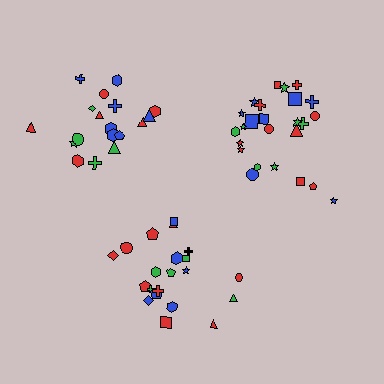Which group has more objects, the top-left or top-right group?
The top-right group.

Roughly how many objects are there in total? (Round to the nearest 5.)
Roughly 65 objects in total.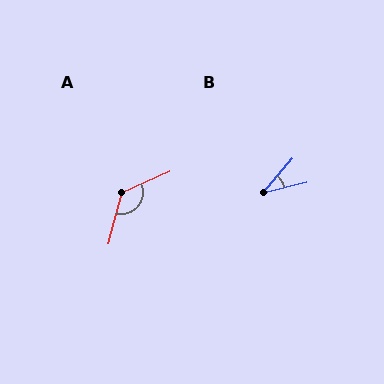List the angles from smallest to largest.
B (35°), A (128°).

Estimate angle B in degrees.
Approximately 35 degrees.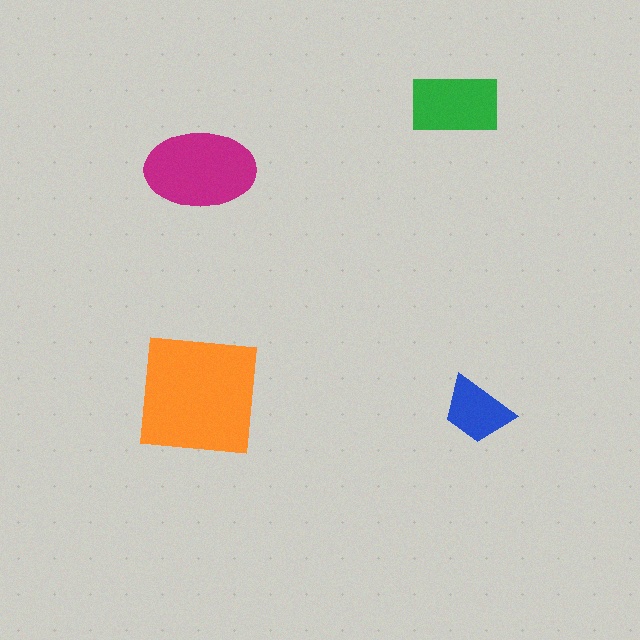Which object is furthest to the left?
The orange square is leftmost.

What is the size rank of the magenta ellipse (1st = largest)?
2nd.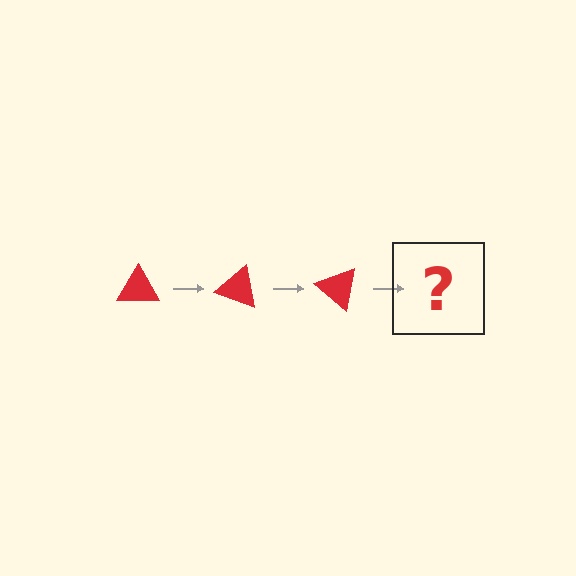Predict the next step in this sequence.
The next step is a red triangle rotated 60 degrees.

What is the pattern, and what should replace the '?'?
The pattern is that the triangle rotates 20 degrees each step. The '?' should be a red triangle rotated 60 degrees.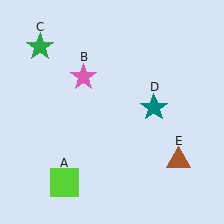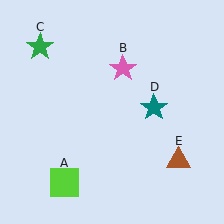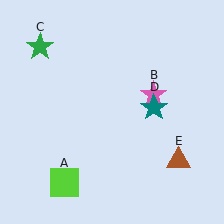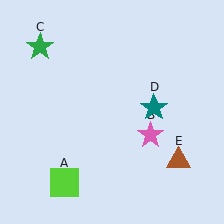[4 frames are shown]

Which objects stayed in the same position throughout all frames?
Lime square (object A) and green star (object C) and teal star (object D) and brown triangle (object E) remained stationary.